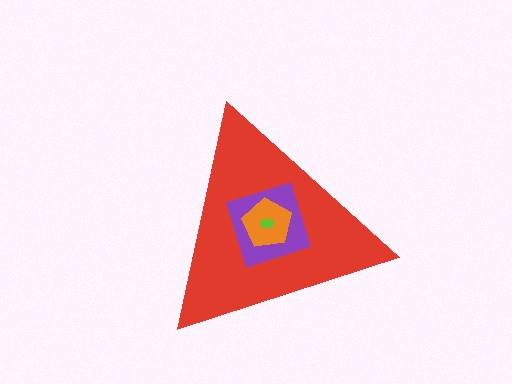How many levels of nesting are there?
4.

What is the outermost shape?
The red triangle.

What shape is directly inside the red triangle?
The purple diamond.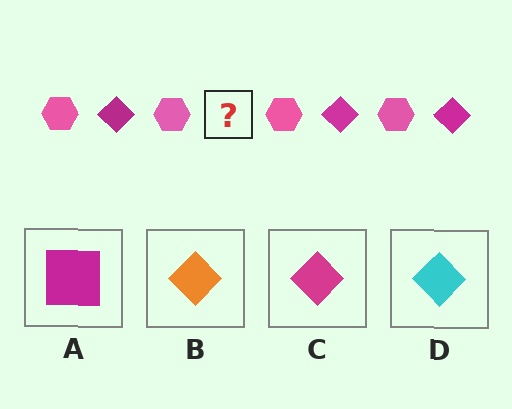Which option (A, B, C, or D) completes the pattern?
C.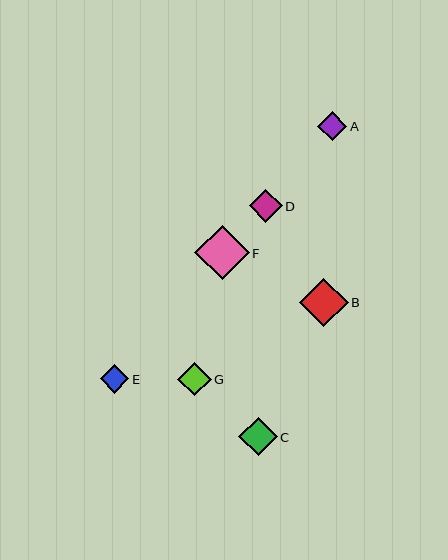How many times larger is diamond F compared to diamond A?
Diamond F is approximately 1.9 times the size of diamond A.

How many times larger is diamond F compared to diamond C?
Diamond F is approximately 1.4 times the size of diamond C.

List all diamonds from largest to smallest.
From largest to smallest: F, B, C, G, D, A, E.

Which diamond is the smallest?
Diamond E is the smallest with a size of approximately 29 pixels.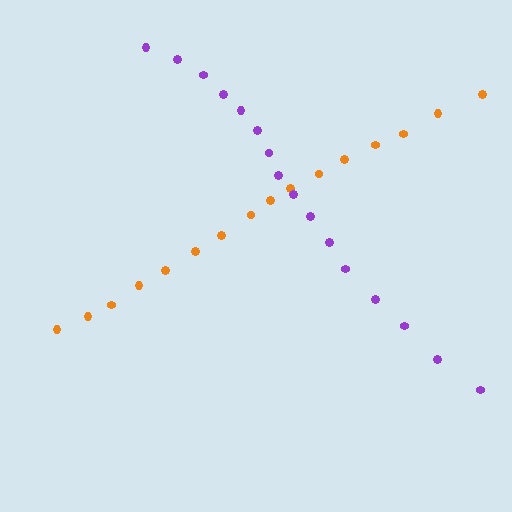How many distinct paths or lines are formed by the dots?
There are 2 distinct paths.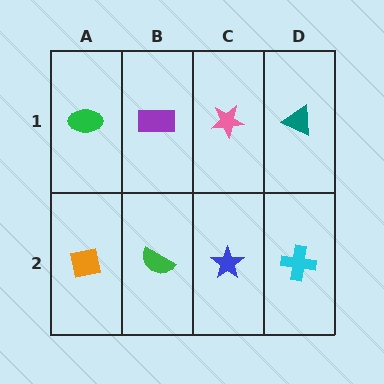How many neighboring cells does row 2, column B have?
3.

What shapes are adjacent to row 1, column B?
A green semicircle (row 2, column B), a green ellipse (row 1, column A), a pink star (row 1, column C).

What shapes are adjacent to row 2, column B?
A purple rectangle (row 1, column B), an orange square (row 2, column A), a blue star (row 2, column C).